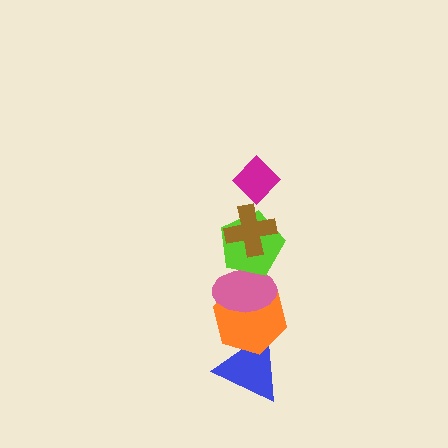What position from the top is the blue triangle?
The blue triangle is 6th from the top.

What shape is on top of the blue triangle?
The orange hexagon is on top of the blue triangle.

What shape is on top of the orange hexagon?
The pink ellipse is on top of the orange hexagon.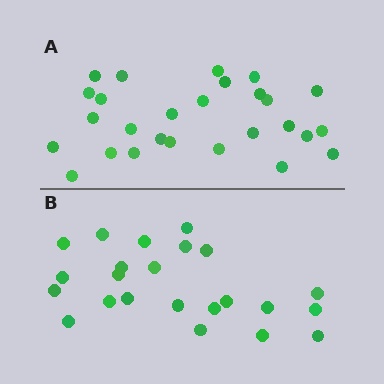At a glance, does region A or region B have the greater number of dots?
Region A (the top region) has more dots.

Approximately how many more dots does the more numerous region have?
Region A has about 4 more dots than region B.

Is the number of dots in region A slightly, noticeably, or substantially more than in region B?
Region A has only slightly more — the two regions are fairly close. The ratio is roughly 1.2 to 1.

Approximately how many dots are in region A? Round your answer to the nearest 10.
About 30 dots. (The exact count is 27, which rounds to 30.)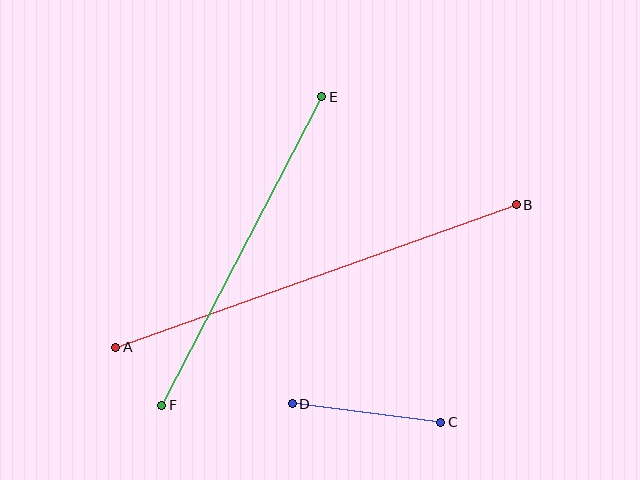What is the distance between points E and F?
The distance is approximately 348 pixels.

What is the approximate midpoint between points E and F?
The midpoint is at approximately (242, 251) pixels.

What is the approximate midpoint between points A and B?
The midpoint is at approximately (316, 276) pixels.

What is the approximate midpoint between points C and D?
The midpoint is at approximately (366, 413) pixels.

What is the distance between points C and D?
The distance is approximately 150 pixels.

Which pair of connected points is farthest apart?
Points A and B are farthest apart.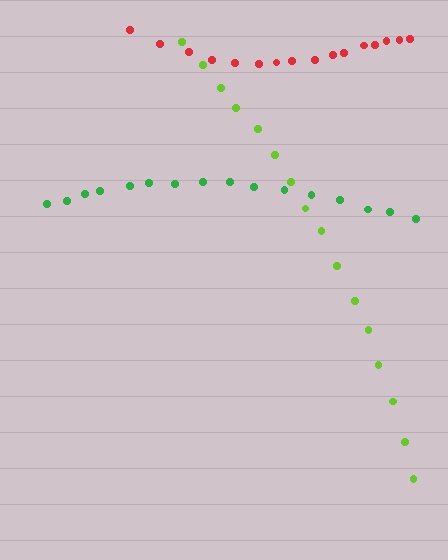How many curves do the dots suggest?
There are 3 distinct paths.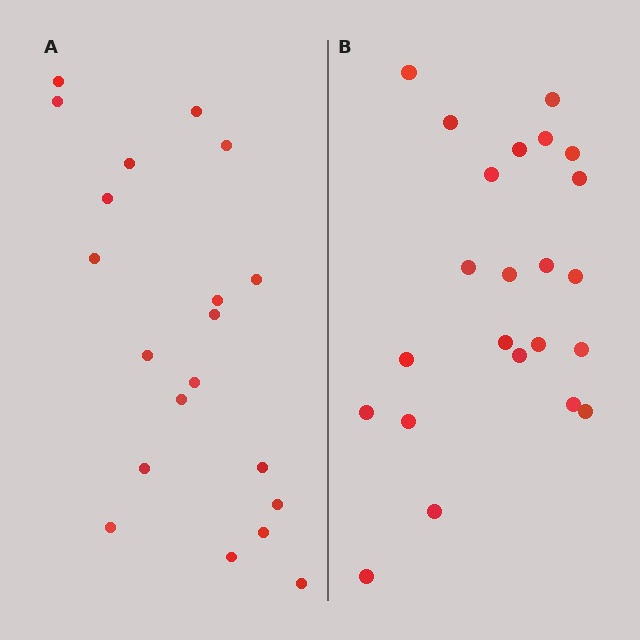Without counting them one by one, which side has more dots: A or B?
Region B (the right region) has more dots.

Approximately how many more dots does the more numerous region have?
Region B has just a few more — roughly 2 or 3 more dots than region A.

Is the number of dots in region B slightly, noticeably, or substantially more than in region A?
Region B has only slightly more — the two regions are fairly close. The ratio is roughly 1.1 to 1.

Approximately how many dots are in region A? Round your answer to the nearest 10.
About 20 dots.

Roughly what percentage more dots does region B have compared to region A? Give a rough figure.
About 15% more.